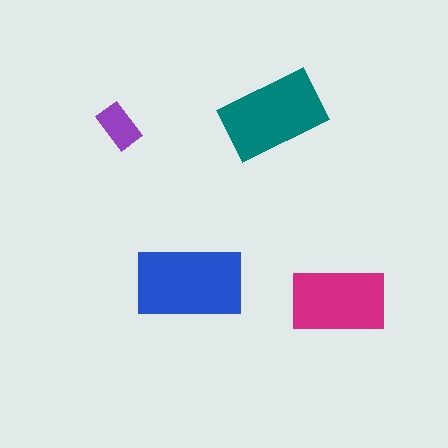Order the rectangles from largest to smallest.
the blue one, the teal one, the magenta one, the purple one.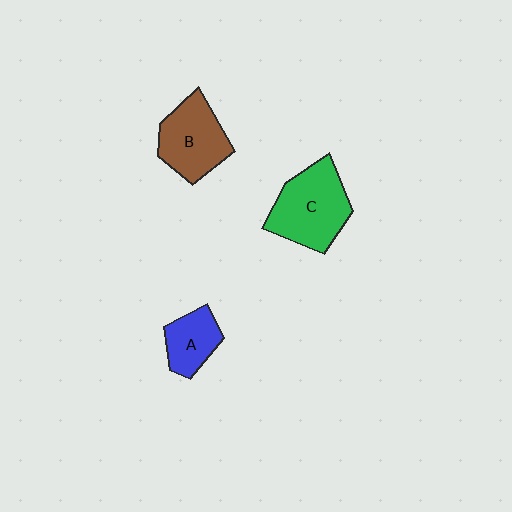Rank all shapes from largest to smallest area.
From largest to smallest: C (green), B (brown), A (blue).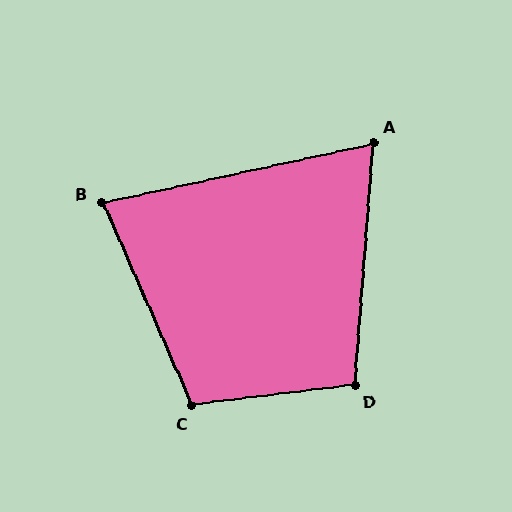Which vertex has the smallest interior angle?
A, at approximately 73 degrees.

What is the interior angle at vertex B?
Approximately 79 degrees (acute).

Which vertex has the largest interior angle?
C, at approximately 107 degrees.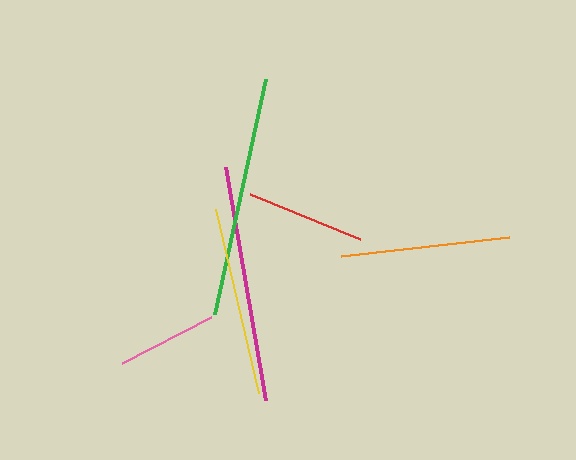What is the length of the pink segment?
The pink segment is approximately 99 pixels long.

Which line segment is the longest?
The green line is the longest at approximately 240 pixels.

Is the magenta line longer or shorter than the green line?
The green line is longer than the magenta line.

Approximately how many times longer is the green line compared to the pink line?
The green line is approximately 2.4 times the length of the pink line.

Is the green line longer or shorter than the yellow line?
The green line is longer than the yellow line.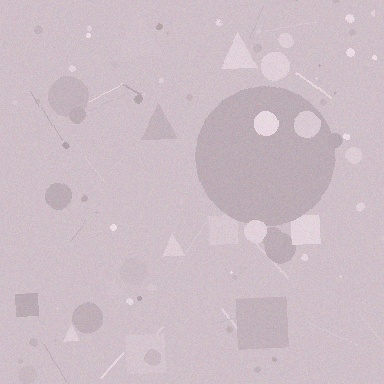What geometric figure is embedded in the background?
A circle is embedded in the background.